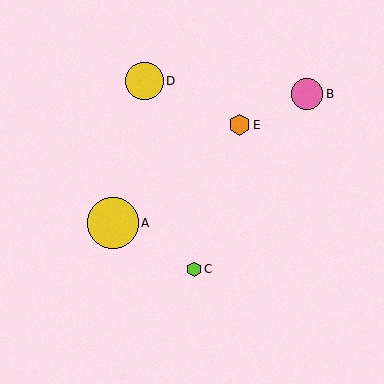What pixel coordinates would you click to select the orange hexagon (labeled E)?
Click at (239, 125) to select the orange hexagon E.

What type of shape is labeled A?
Shape A is a yellow circle.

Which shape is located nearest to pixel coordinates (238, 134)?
The orange hexagon (labeled E) at (239, 125) is nearest to that location.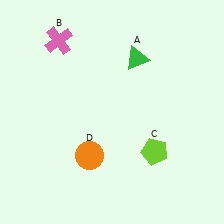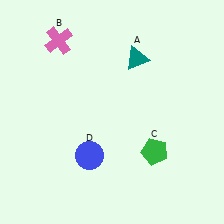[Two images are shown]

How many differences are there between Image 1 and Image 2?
There are 3 differences between the two images.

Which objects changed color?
A changed from green to teal. C changed from lime to green. D changed from orange to blue.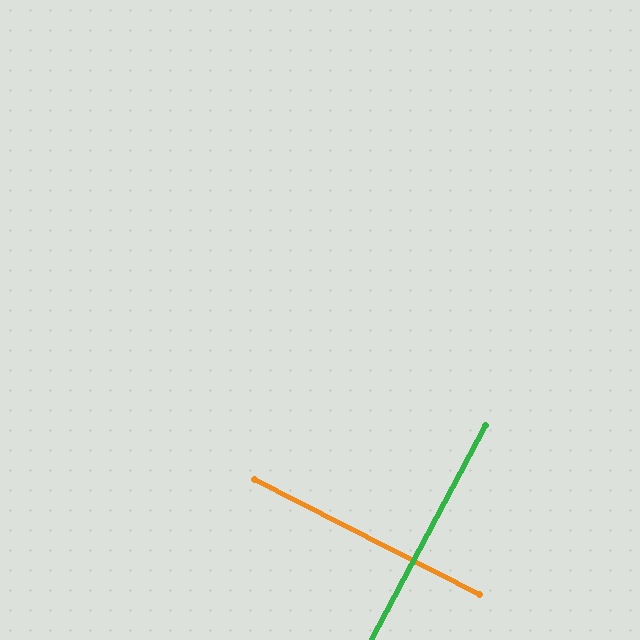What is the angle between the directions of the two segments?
Approximately 89 degrees.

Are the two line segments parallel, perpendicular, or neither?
Perpendicular — they meet at approximately 89°.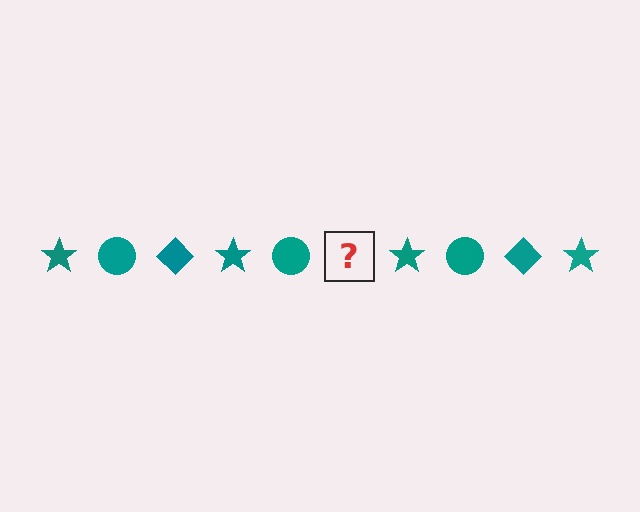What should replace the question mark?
The question mark should be replaced with a teal diamond.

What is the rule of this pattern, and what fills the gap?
The rule is that the pattern cycles through star, circle, diamond shapes in teal. The gap should be filled with a teal diamond.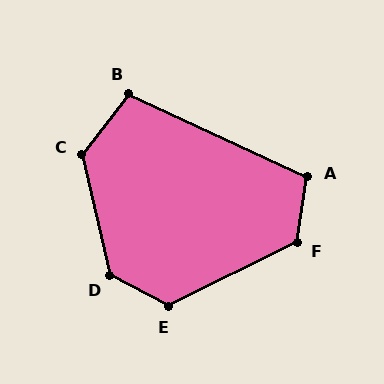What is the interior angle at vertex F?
Approximately 125 degrees (obtuse).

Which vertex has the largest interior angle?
D, at approximately 132 degrees.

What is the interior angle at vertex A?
Approximately 106 degrees (obtuse).